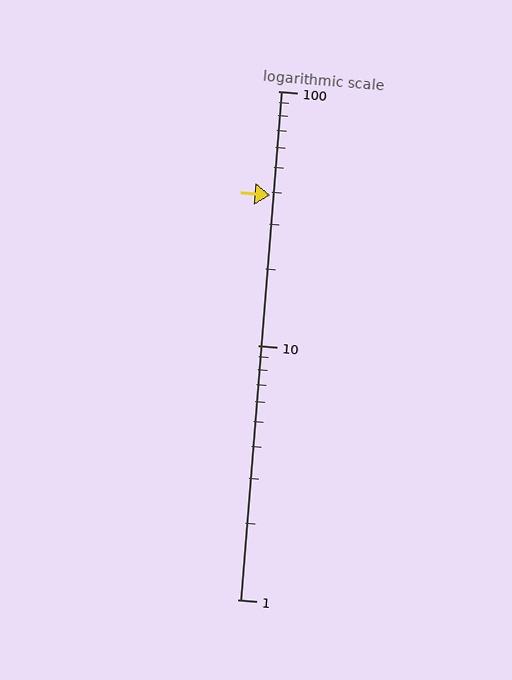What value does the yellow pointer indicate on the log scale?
The pointer indicates approximately 39.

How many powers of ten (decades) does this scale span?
The scale spans 2 decades, from 1 to 100.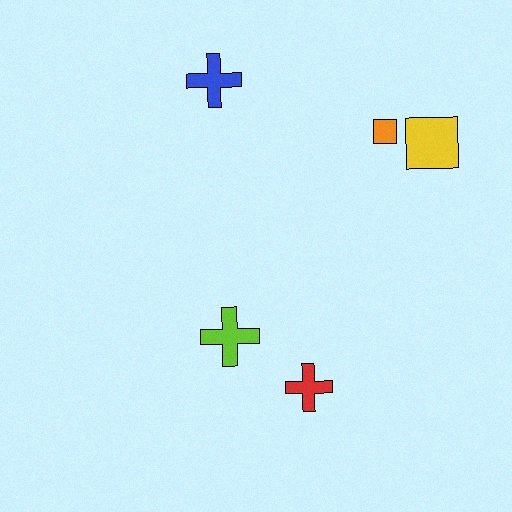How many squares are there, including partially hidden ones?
There are 2 squares.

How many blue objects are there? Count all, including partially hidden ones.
There is 1 blue object.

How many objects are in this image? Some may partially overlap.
There are 5 objects.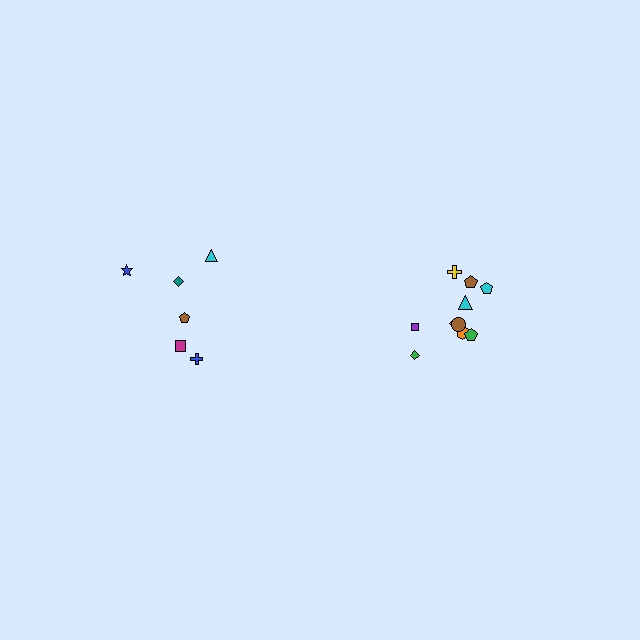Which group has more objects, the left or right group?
The right group.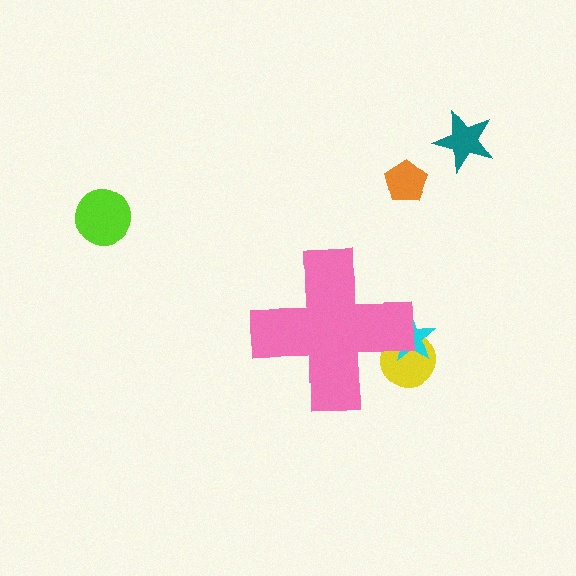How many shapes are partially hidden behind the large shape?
2 shapes are partially hidden.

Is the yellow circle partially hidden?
Yes, the yellow circle is partially hidden behind the pink cross.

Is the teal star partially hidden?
No, the teal star is fully visible.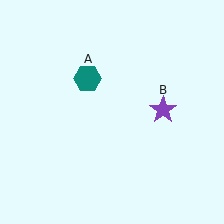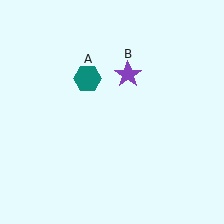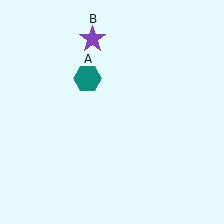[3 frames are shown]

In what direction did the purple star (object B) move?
The purple star (object B) moved up and to the left.